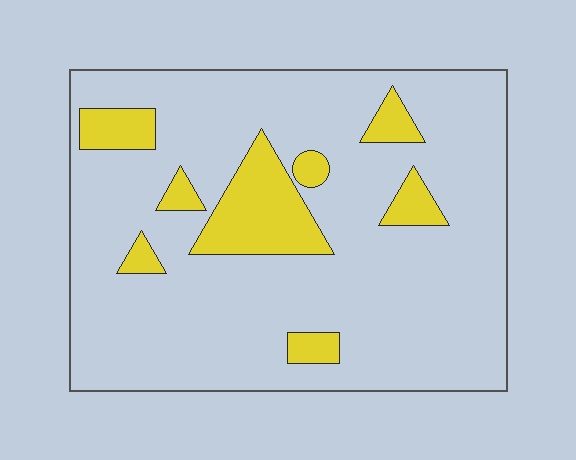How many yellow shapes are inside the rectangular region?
8.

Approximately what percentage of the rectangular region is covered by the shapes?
Approximately 15%.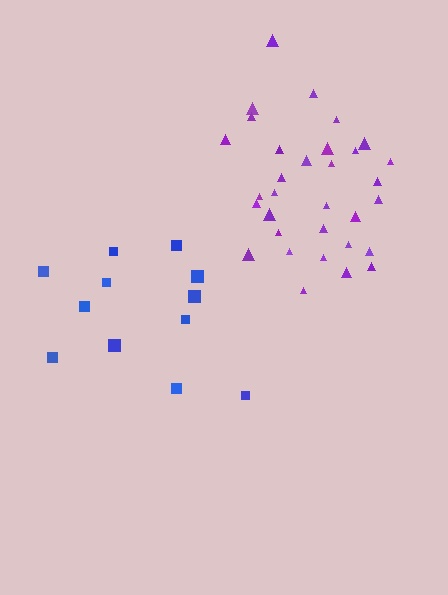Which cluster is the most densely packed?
Purple.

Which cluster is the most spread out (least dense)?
Blue.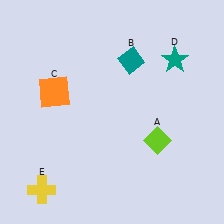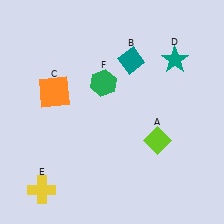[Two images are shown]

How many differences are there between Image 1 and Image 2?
There is 1 difference between the two images.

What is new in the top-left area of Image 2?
A green hexagon (F) was added in the top-left area of Image 2.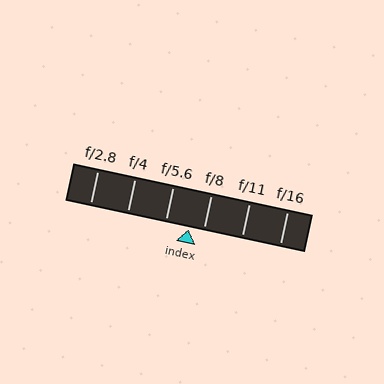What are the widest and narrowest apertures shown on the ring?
The widest aperture shown is f/2.8 and the narrowest is f/16.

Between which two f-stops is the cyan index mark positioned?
The index mark is between f/5.6 and f/8.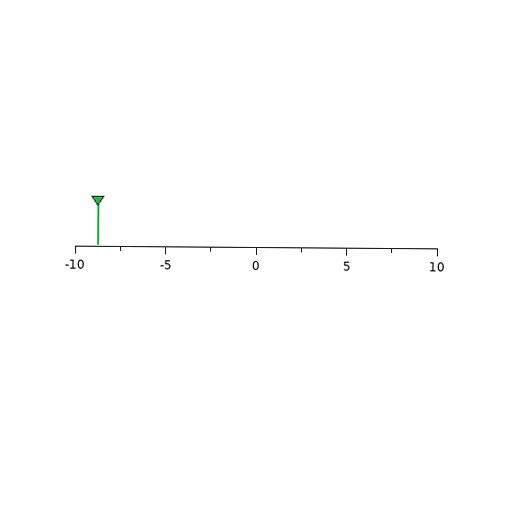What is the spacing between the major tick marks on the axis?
The major ticks are spaced 5 apart.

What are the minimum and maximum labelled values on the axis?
The axis runs from -10 to 10.